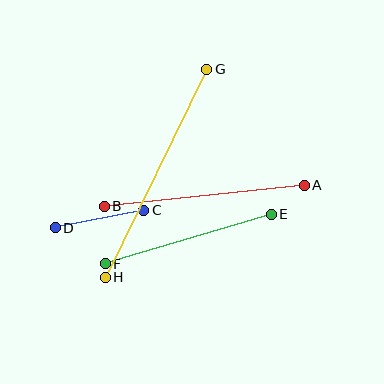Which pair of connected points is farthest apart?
Points G and H are farthest apart.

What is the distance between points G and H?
The distance is approximately 231 pixels.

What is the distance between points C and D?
The distance is approximately 90 pixels.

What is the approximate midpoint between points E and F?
The midpoint is at approximately (188, 239) pixels.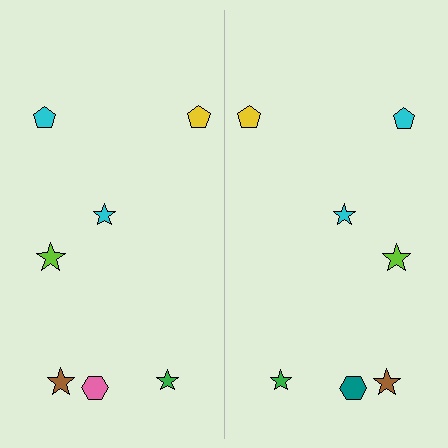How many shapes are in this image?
There are 14 shapes in this image.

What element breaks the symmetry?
The teal hexagon on the right side breaks the symmetry — its mirror counterpart is pink.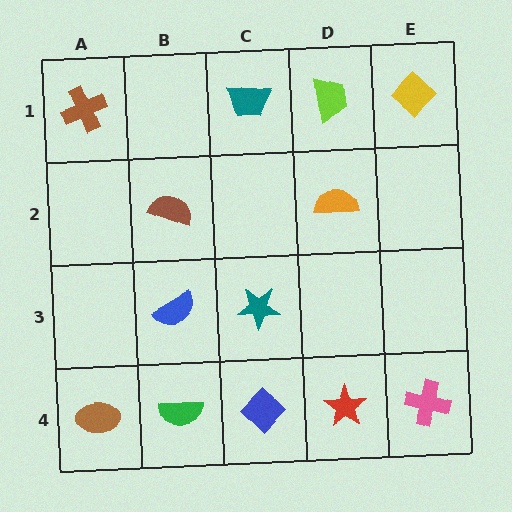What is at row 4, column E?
A pink cross.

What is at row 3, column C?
A teal star.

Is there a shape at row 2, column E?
No, that cell is empty.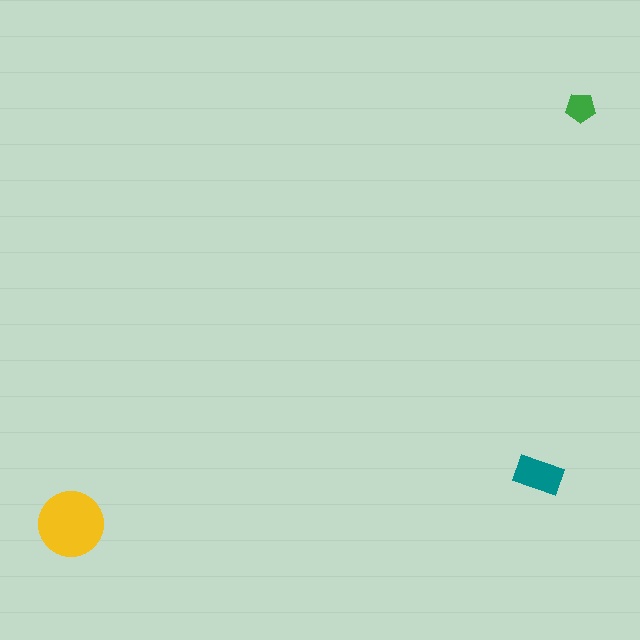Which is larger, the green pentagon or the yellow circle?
The yellow circle.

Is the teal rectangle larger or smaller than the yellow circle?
Smaller.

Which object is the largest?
The yellow circle.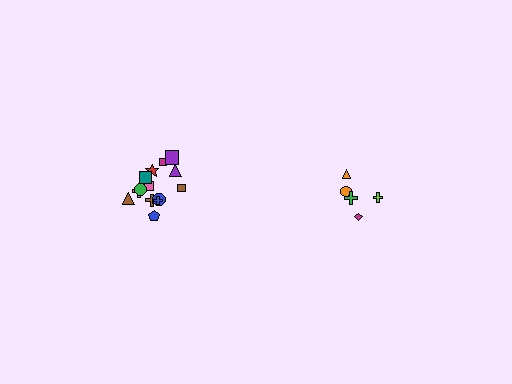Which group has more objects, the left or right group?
The left group.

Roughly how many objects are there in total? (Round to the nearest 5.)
Roughly 20 objects in total.